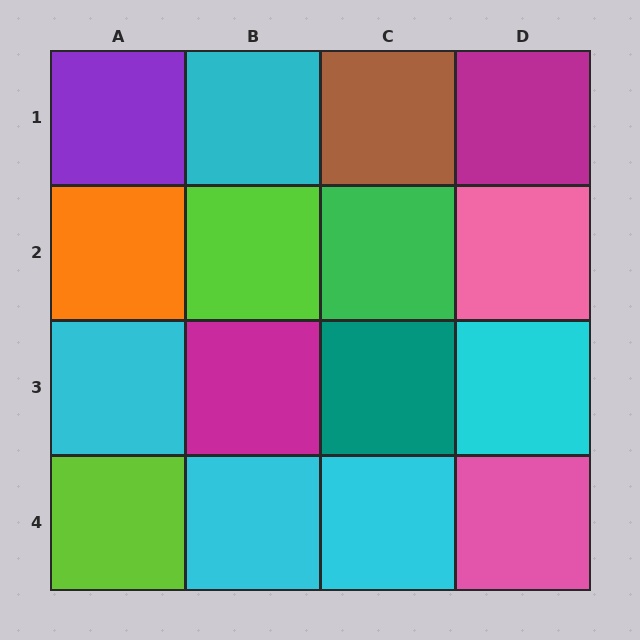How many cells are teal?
1 cell is teal.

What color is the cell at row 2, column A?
Orange.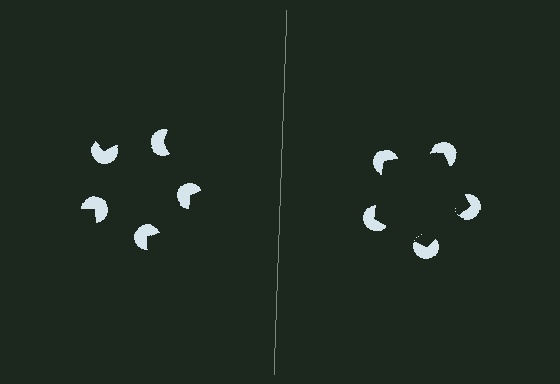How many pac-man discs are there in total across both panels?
10 — 5 on each side.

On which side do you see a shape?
An illusory pentagon appears on the right side. On the left side the wedge cuts are rotated, so no coherent shape forms.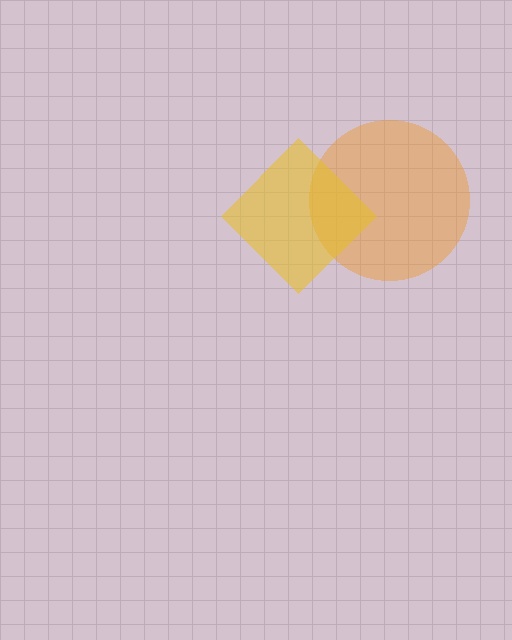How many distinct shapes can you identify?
There are 2 distinct shapes: an orange circle, a yellow diamond.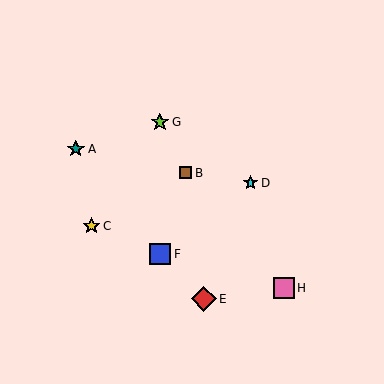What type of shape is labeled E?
Shape E is a red diamond.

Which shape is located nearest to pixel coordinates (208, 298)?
The red diamond (labeled E) at (204, 299) is nearest to that location.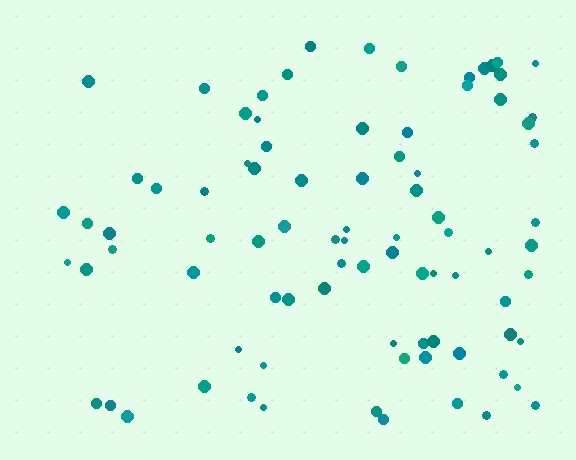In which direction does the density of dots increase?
From left to right, with the right side densest.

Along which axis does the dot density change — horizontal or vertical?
Horizontal.